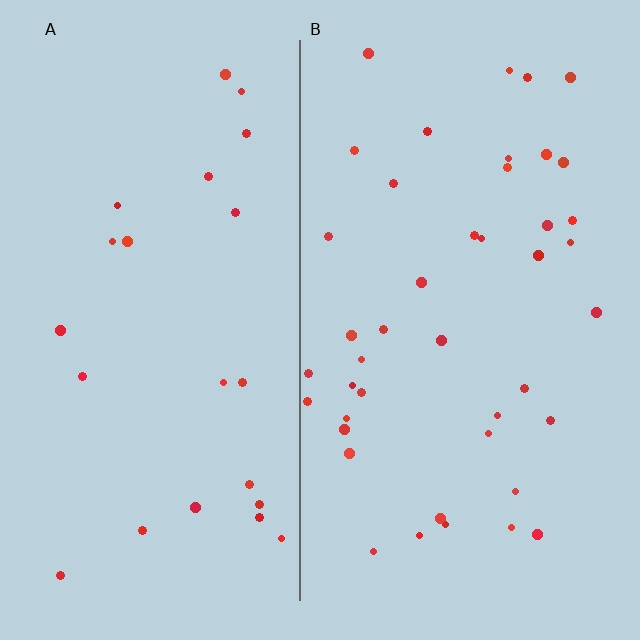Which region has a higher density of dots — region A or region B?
B (the right).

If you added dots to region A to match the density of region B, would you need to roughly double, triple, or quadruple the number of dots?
Approximately double.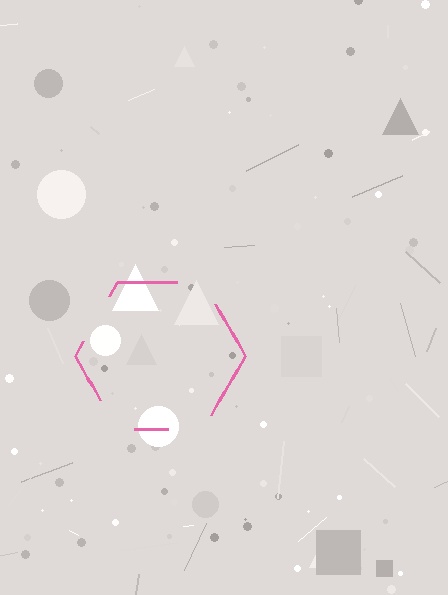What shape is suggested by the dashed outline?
The dashed outline suggests a hexagon.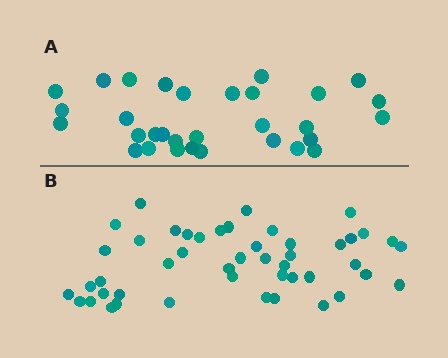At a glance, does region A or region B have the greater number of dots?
Region B (the bottom region) has more dots.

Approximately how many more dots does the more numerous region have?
Region B has approximately 15 more dots than region A.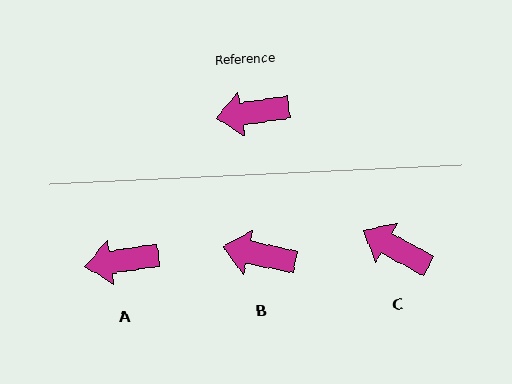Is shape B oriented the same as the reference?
No, it is off by about 20 degrees.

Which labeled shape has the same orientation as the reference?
A.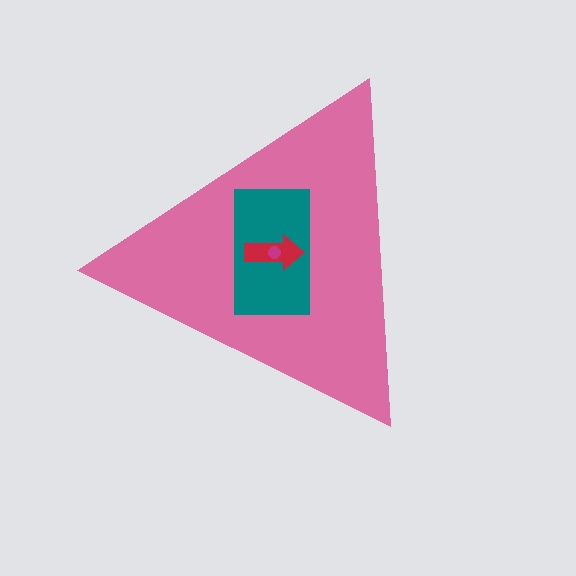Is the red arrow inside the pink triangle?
Yes.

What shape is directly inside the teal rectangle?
The red arrow.